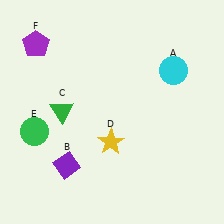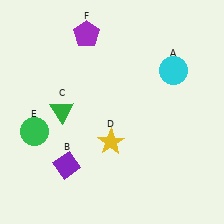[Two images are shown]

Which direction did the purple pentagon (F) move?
The purple pentagon (F) moved right.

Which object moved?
The purple pentagon (F) moved right.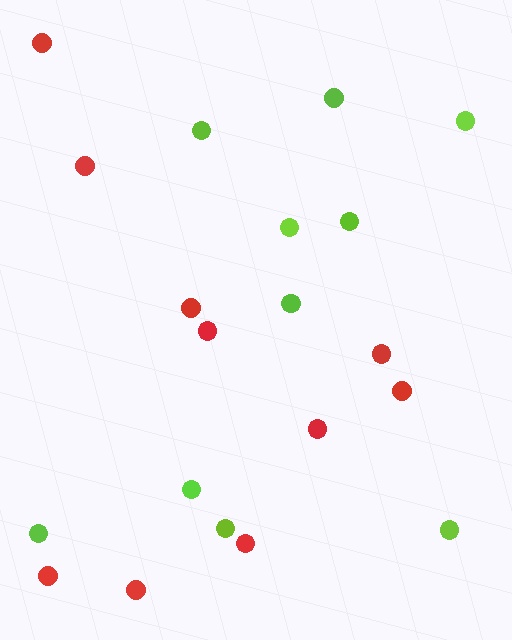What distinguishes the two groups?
There are 2 groups: one group of lime circles (10) and one group of red circles (10).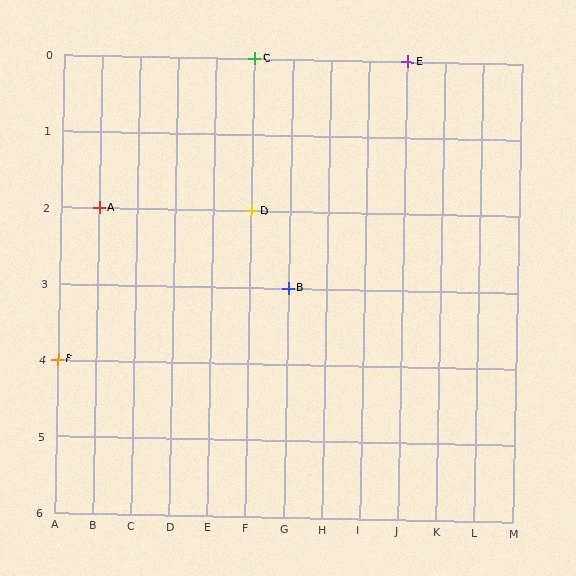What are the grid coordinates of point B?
Point B is at grid coordinates (G, 3).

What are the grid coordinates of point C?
Point C is at grid coordinates (F, 0).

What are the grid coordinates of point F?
Point F is at grid coordinates (A, 4).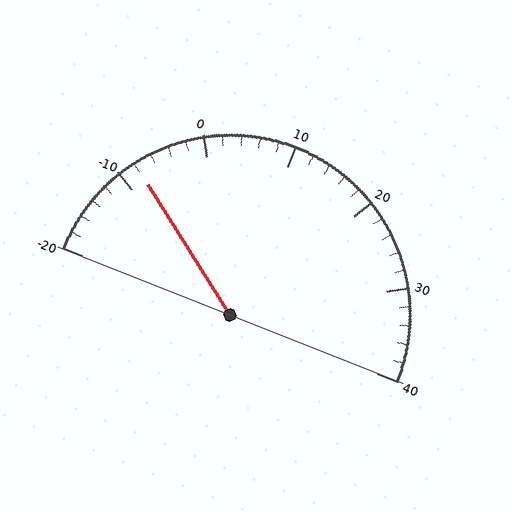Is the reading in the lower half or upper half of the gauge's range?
The reading is in the lower half of the range (-20 to 40).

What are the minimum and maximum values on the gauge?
The gauge ranges from -20 to 40.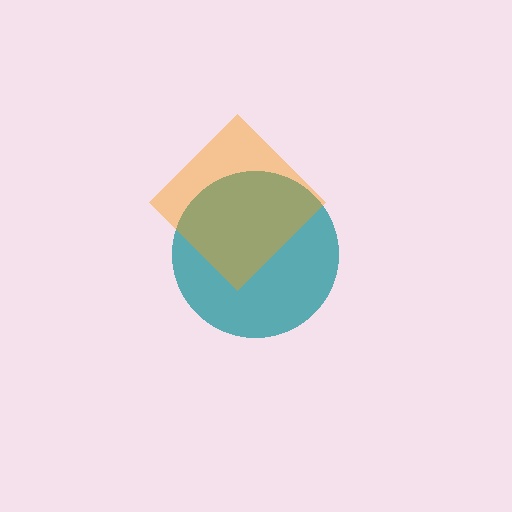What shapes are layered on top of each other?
The layered shapes are: a teal circle, an orange diamond.